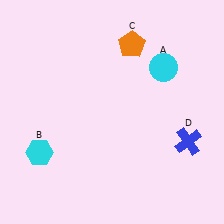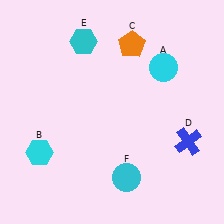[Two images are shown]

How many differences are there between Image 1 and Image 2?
There are 2 differences between the two images.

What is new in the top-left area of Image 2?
A cyan hexagon (E) was added in the top-left area of Image 2.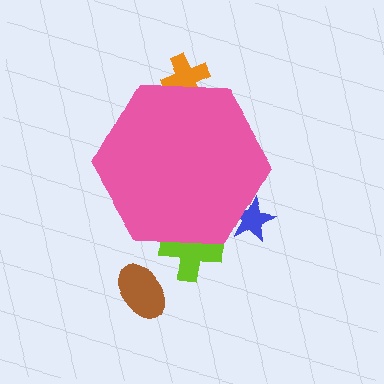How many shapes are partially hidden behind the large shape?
3 shapes are partially hidden.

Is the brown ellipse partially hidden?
No, the brown ellipse is fully visible.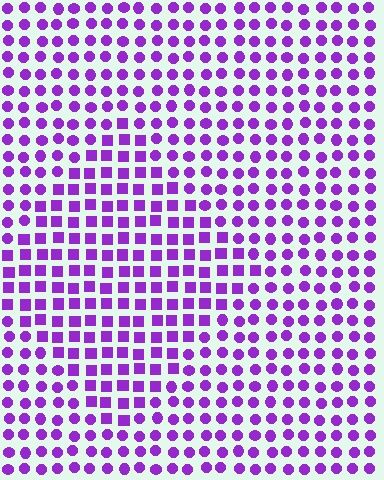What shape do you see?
I see a diamond.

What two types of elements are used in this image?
The image uses squares inside the diamond region and circles outside it.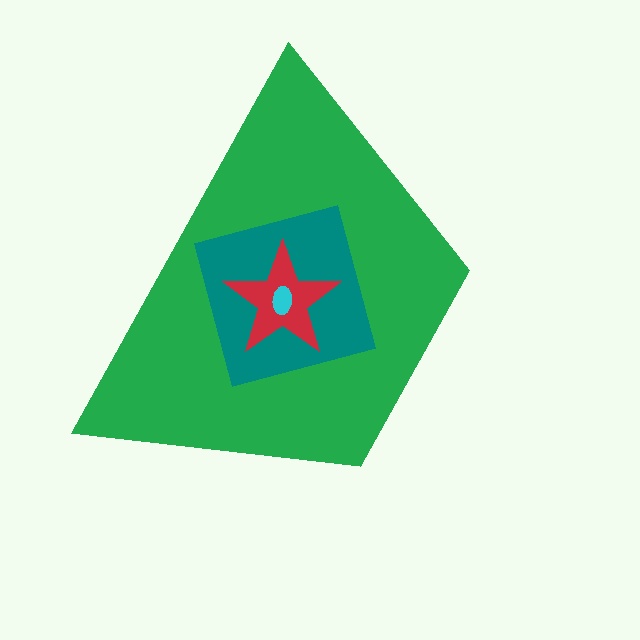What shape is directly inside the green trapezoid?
The teal square.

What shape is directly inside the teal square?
The red star.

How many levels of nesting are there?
4.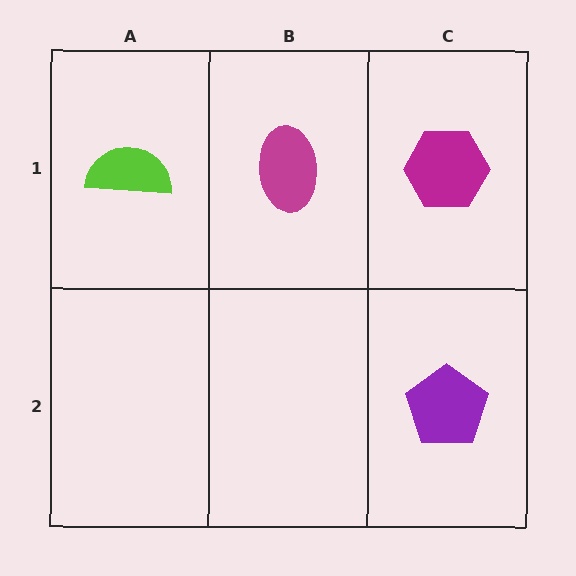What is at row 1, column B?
A magenta ellipse.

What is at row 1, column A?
A lime semicircle.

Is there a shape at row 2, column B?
No, that cell is empty.